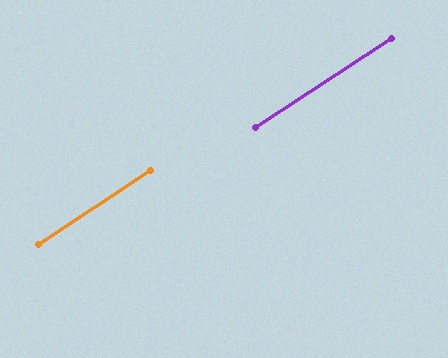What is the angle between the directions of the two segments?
Approximately 0 degrees.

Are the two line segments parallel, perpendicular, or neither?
Parallel — their directions differ by only 0.4°.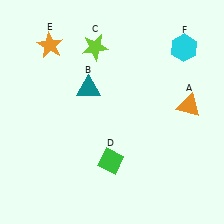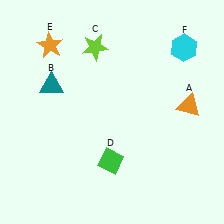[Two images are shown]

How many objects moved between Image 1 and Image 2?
1 object moved between the two images.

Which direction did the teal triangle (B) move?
The teal triangle (B) moved left.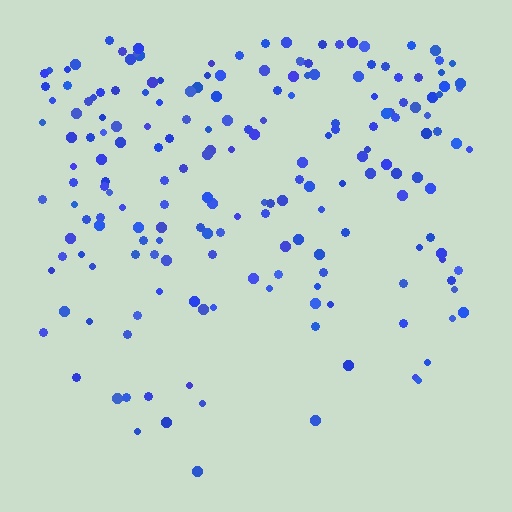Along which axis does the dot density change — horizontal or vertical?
Vertical.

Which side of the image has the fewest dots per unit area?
The bottom.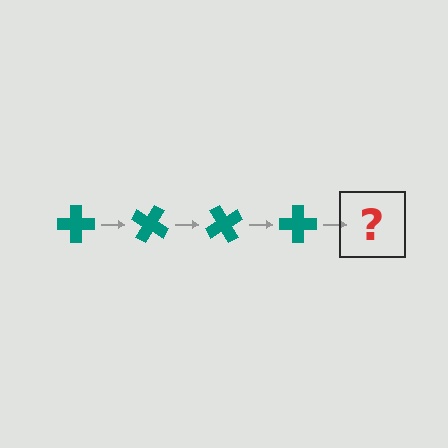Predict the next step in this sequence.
The next step is a teal cross rotated 120 degrees.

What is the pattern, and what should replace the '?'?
The pattern is that the cross rotates 30 degrees each step. The '?' should be a teal cross rotated 120 degrees.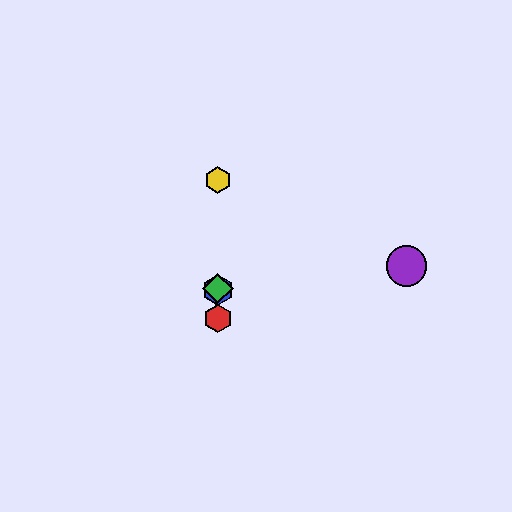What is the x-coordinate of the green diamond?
The green diamond is at x≈218.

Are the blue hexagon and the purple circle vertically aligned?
No, the blue hexagon is at x≈218 and the purple circle is at x≈406.